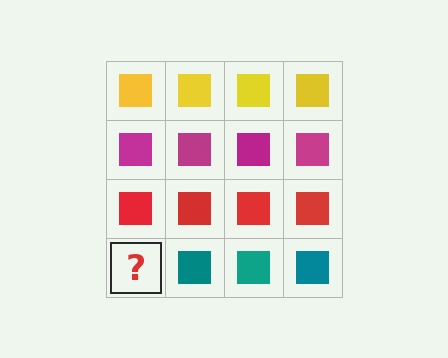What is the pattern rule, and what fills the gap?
The rule is that each row has a consistent color. The gap should be filled with a teal square.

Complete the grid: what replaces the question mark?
The question mark should be replaced with a teal square.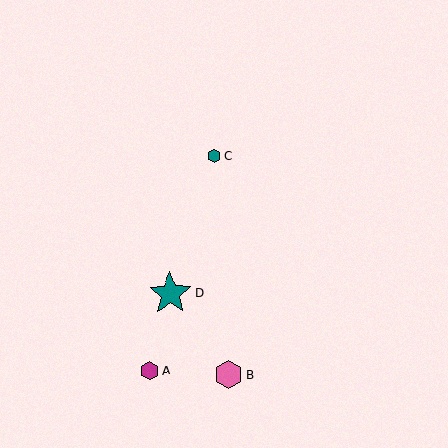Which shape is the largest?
The teal star (labeled D) is the largest.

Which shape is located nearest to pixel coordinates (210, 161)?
The teal hexagon (labeled C) at (215, 156) is nearest to that location.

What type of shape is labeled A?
Shape A is a magenta hexagon.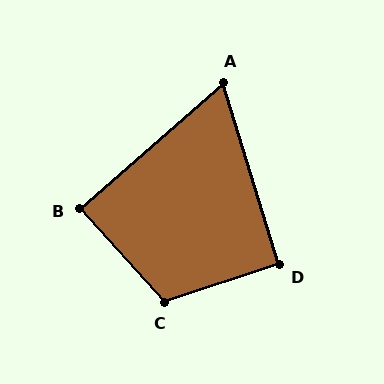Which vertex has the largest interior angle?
C, at approximately 114 degrees.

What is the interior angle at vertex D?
Approximately 91 degrees (approximately right).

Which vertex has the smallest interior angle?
A, at approximately 66 degrees.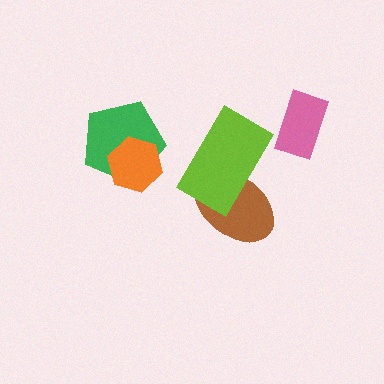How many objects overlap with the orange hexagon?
1 object overlaps with the orange hexagon.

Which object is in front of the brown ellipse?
The lime rectangle is in front of the brown ellipse.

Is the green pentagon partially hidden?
Yes, it is partially covered by another shape.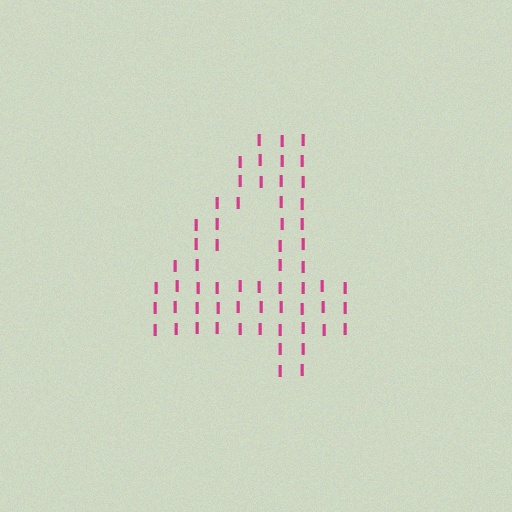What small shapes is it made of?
It is made of small letter I's.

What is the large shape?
The large shape is the digit 4.